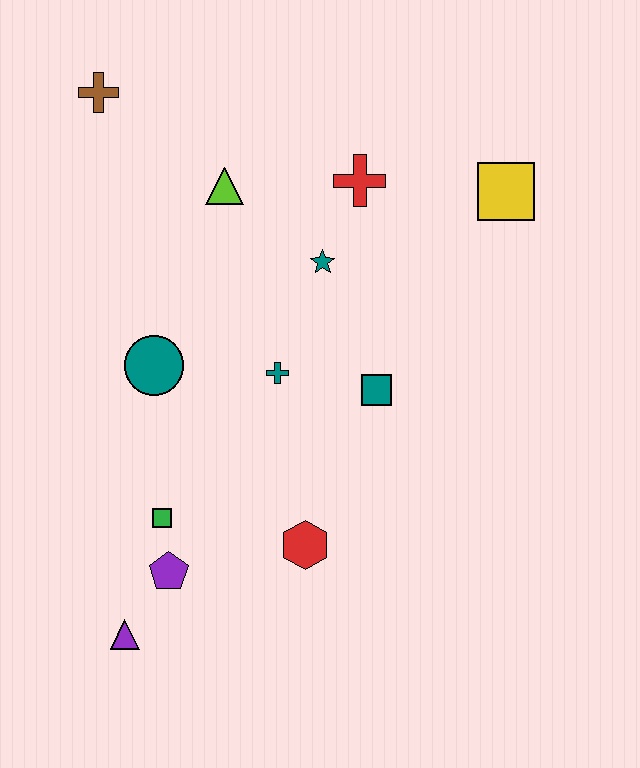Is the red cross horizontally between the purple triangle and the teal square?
Yes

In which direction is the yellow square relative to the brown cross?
The yellow square is to the right of the brown cross.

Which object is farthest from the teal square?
The brown cross is farthest from the teal square.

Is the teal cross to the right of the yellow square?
No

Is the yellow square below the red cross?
Yes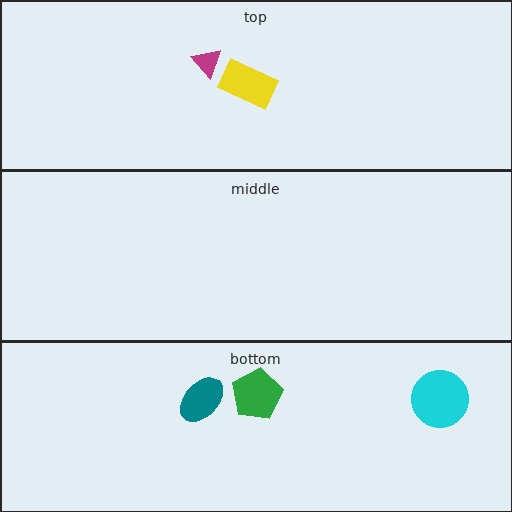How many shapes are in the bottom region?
3.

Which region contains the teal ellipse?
The bottom region.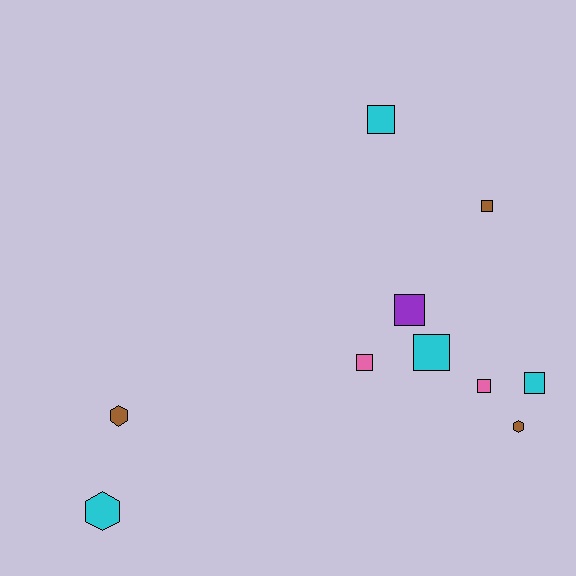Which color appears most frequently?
Cyan, with 4 objects.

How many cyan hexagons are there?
There is 1 cyan hexagon.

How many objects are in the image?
There are 10 objects.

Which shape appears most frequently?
Square, with 7 objects.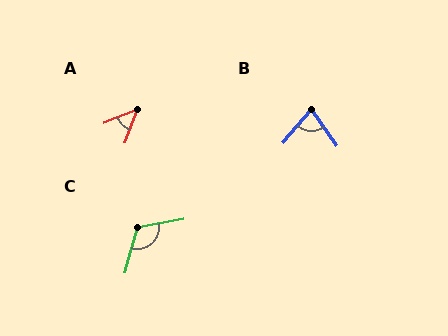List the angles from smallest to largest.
A (48°), B (75°), C (116°).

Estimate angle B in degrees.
Approximately 75 degrees.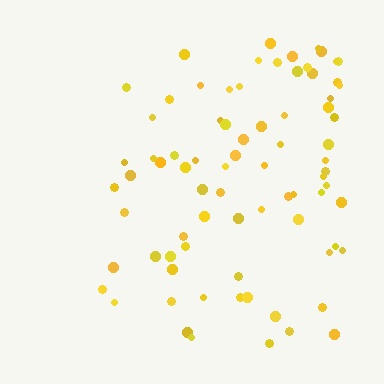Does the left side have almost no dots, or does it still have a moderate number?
Still a moderate number, just noticeably fewer than the right.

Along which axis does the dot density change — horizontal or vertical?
Horizontal.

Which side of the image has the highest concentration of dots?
The right.